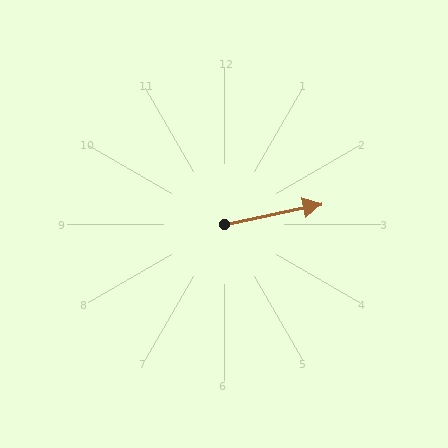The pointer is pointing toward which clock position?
Roughly 3 o'clock.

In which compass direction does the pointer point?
East.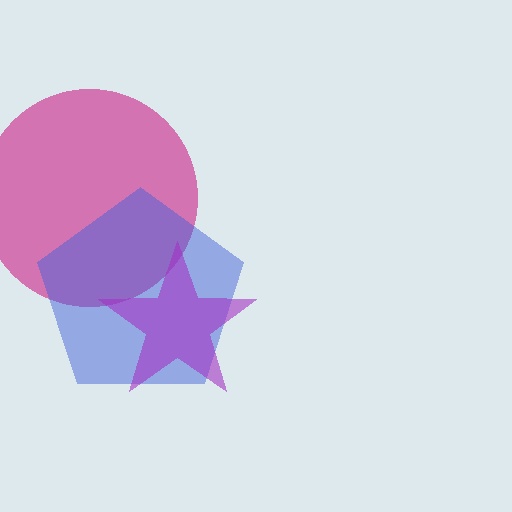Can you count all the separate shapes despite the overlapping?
Yes, there are 3 separate shapes.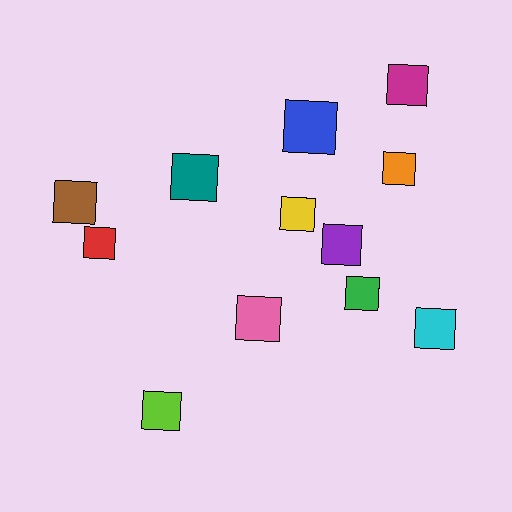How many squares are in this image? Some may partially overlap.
There are 12 squares.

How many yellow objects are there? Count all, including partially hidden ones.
There is 1 yellow object.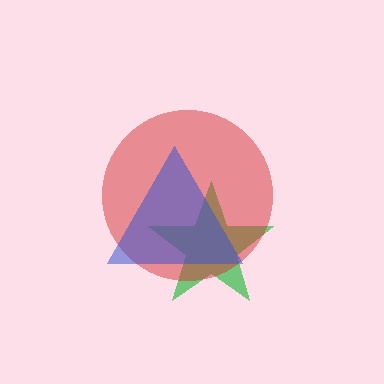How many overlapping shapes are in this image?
There are 3 overlapping shapes in the image.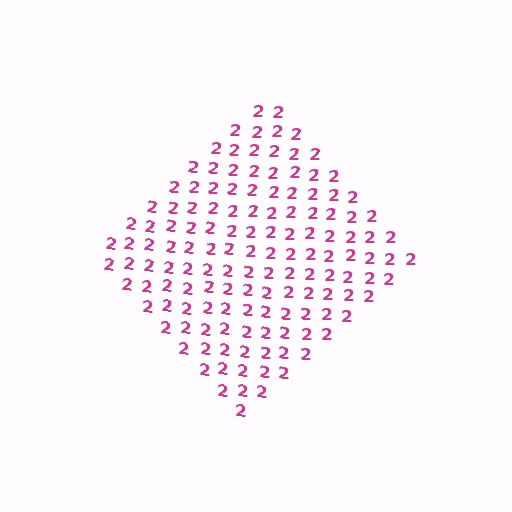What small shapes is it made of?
It is made of small digit 2's.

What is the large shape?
The large shape is a diamond.